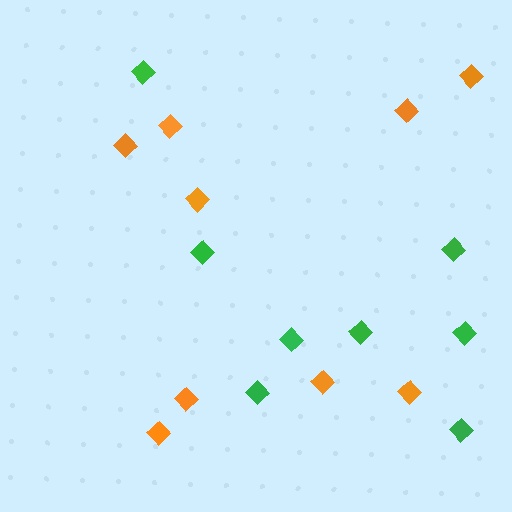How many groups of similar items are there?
There are 2 groups: one group of orange diamonds (9) and one group of green diamonds (8).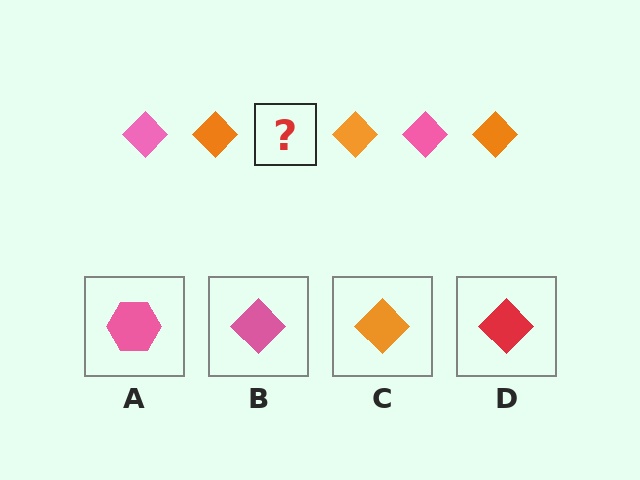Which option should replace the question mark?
Option B.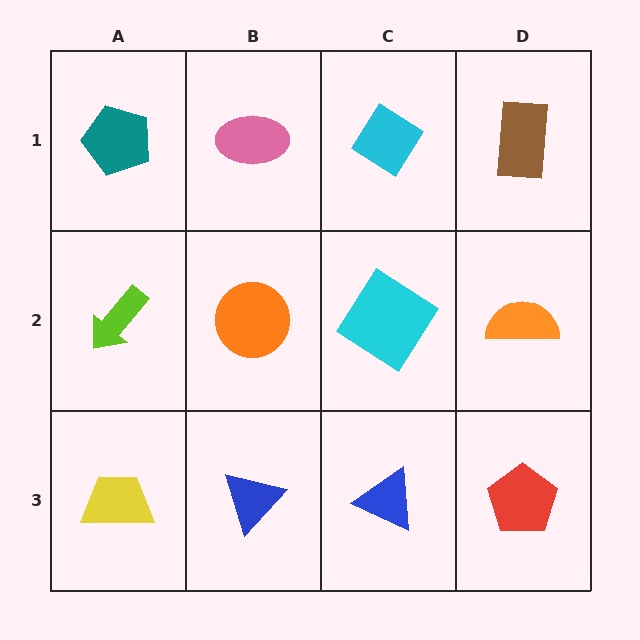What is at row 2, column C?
A cyan diamond.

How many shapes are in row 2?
4 shapes.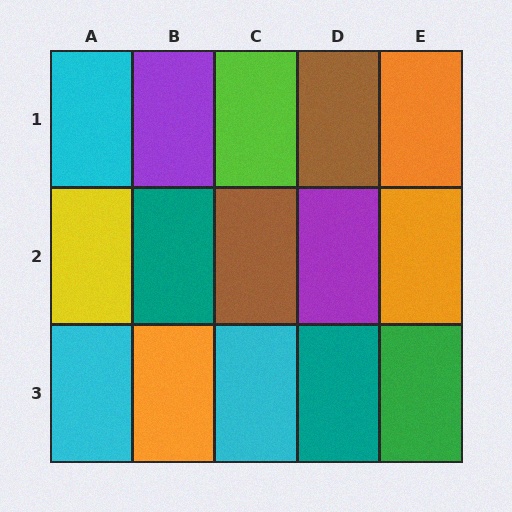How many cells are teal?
2 cells are teal.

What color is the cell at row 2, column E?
Orange.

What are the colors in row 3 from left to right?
Cyan, orange, cyan, teal, green.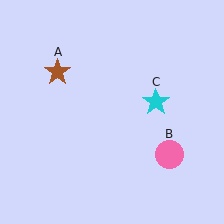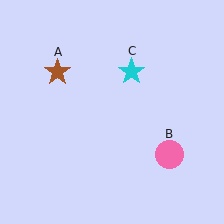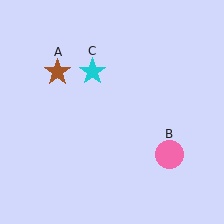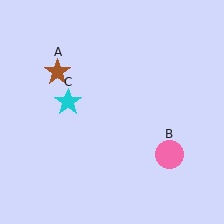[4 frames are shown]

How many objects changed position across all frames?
1 object changed position: cyan star (object C).